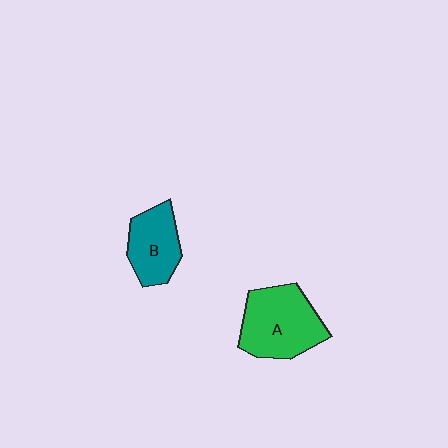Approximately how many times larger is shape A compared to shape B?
Approximately 1.5 times.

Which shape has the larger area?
Shape A (green).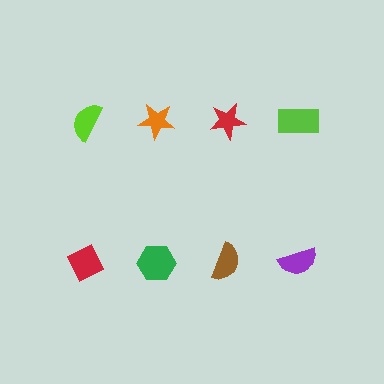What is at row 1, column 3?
A red star.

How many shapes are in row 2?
4 shapes.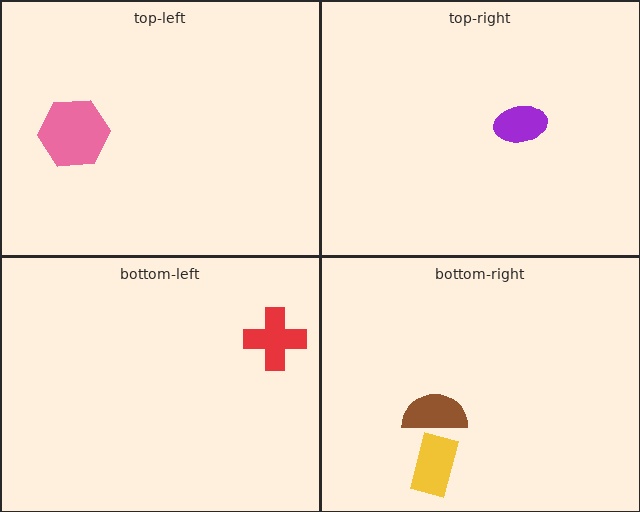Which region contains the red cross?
The bottom-left region.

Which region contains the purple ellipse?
The top-right region.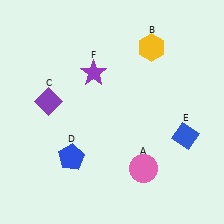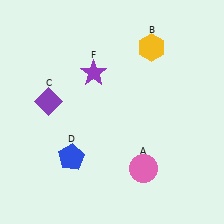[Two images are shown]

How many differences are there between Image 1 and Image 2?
There is 1 difference between the two images.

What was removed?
The blue diamond (E) was removed in Image 2.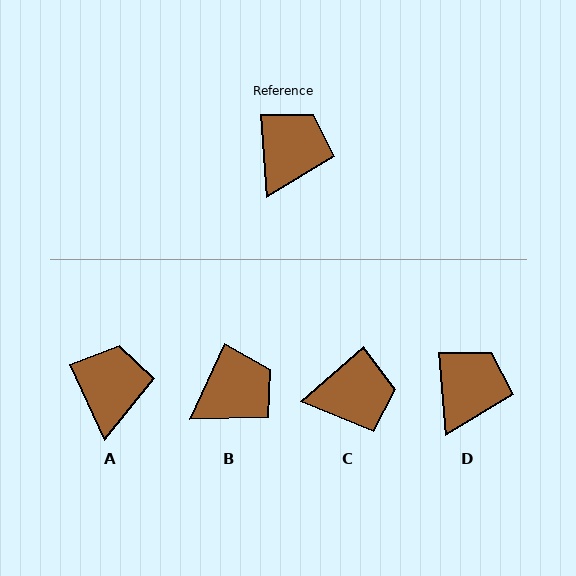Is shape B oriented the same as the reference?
No, it is off by about 29 degrees.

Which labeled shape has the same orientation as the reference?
D.